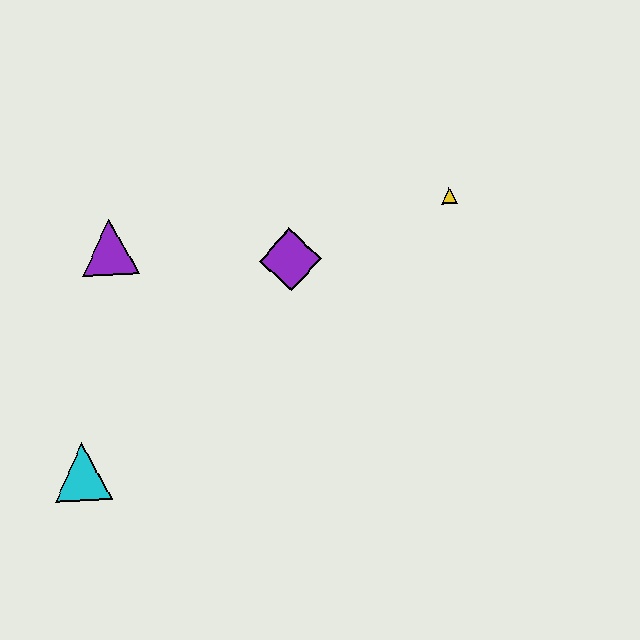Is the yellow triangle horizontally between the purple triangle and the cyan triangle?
No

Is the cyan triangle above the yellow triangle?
No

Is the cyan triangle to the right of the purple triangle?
No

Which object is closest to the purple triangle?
The purple diamond is closest to the purple triangle.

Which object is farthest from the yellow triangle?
The cyan triangle is farthest from the yellow triangle.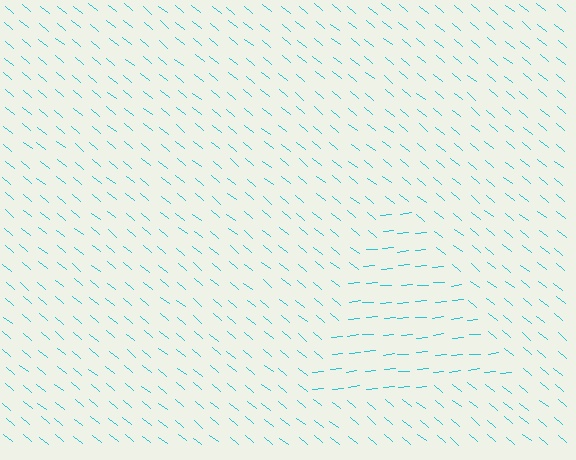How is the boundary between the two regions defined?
The boundary is defined purely by a change in line orientation (approximately 45 degrees difference). All lines are the same color and thickness.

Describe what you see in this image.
The image is filled with small cyan line segments. A triangle region in the image has lines oriented differently from the surrounding lines, creating a visible texture boundary.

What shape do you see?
I see a triangle.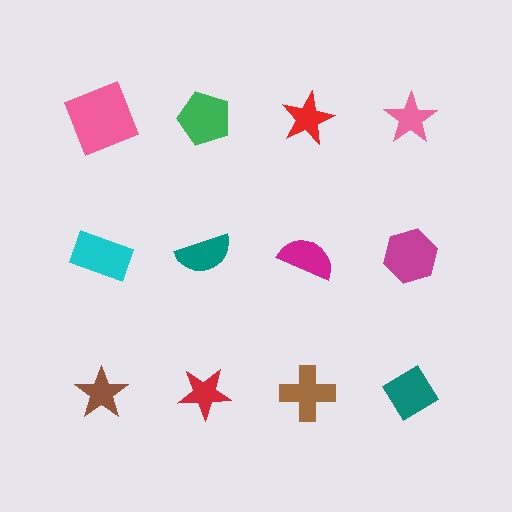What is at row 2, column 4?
A magenta hexagon.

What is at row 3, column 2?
A red star.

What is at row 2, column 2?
A teal semicircle.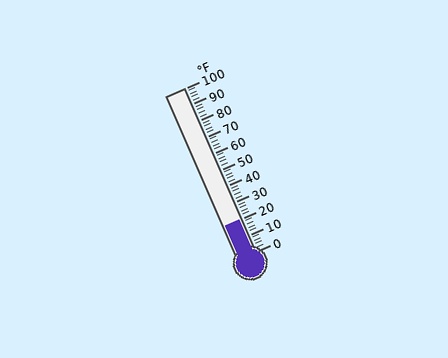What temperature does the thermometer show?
The thermometer shows approximately 20°F.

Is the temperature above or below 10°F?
The temperature is above 10°F.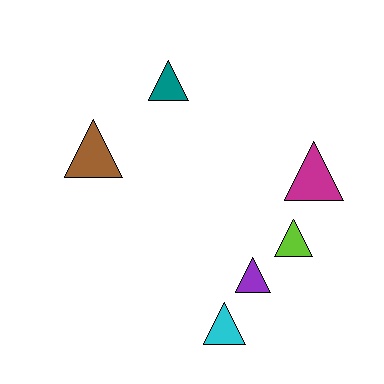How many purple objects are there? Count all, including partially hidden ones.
There is 1 purple object.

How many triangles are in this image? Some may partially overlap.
There are 6 triangles.